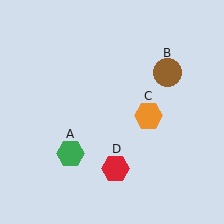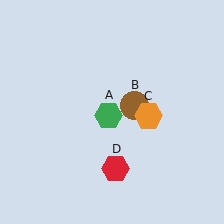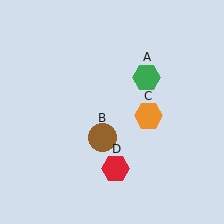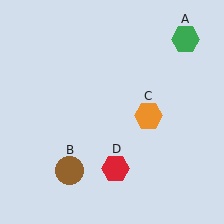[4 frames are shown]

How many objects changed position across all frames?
2 objects changed position: green hexagon (object A), brown circle (object B).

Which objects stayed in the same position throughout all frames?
Orange hexagon (object C) and red hexagon (object D) remained stationary.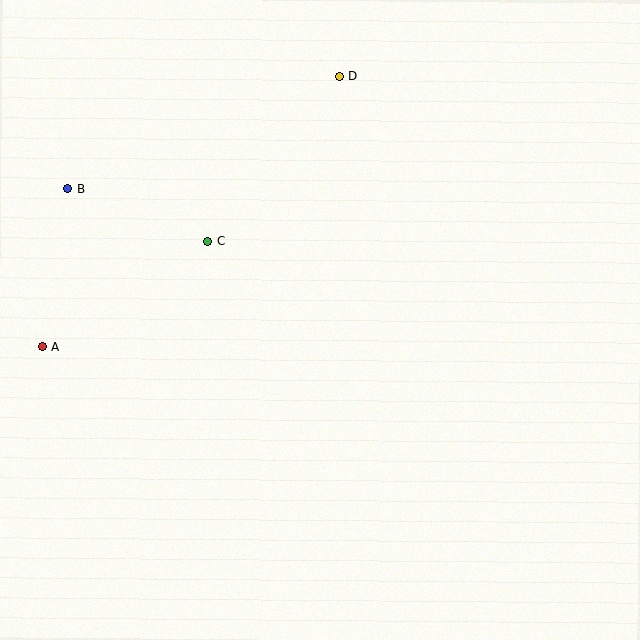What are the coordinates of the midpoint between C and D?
The midpoint between C and D is at (274, 159).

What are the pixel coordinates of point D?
Point D is at (339, 77).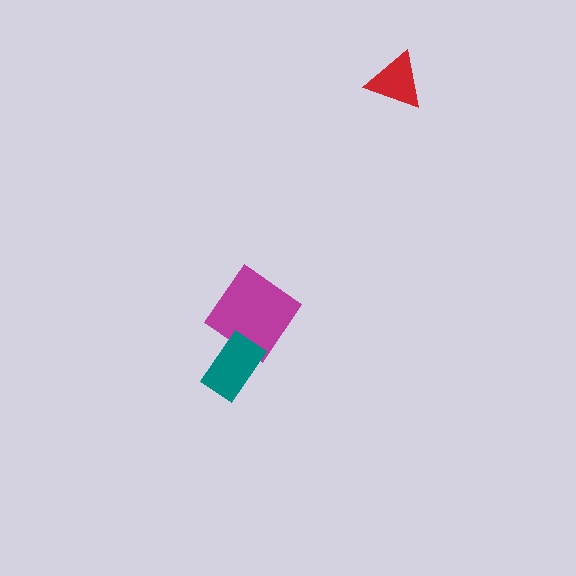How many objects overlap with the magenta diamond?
1 object overlaps with the magenta diamond.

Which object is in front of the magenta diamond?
The teal rectangle is in front of the magenta diamond.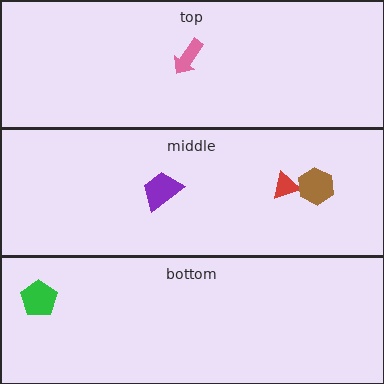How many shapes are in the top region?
1.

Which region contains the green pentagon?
The bottom region.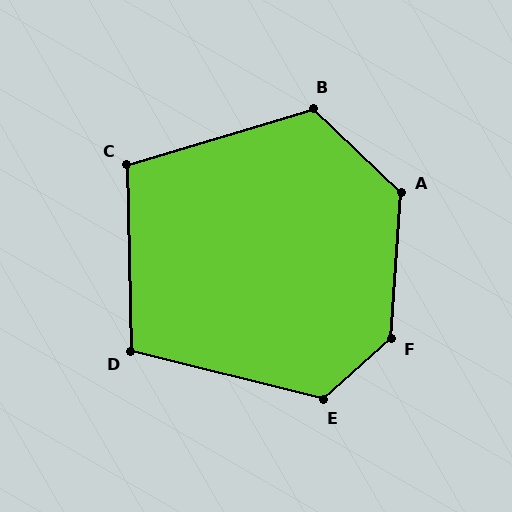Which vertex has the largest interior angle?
F, at approximately 136 degrees.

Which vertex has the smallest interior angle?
D, at approximately 105 degrees.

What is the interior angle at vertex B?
Approximately 119 degrees (obtuse).